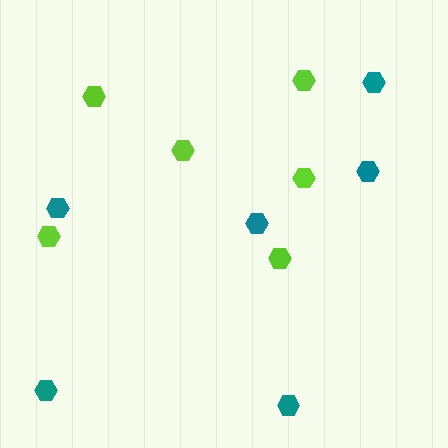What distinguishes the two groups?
There are 2 groups: one group of teal hexagons (6) and one group of lime hexagons (6).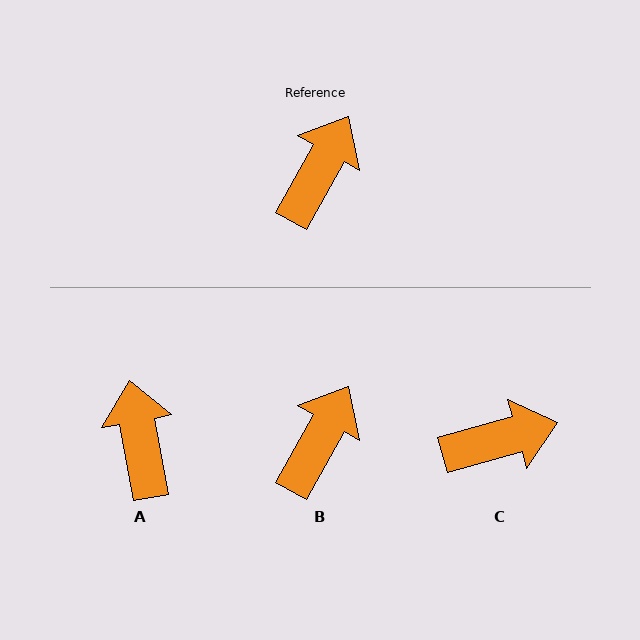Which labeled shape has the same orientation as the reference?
B.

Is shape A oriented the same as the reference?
No, it is off by about 39 degrees.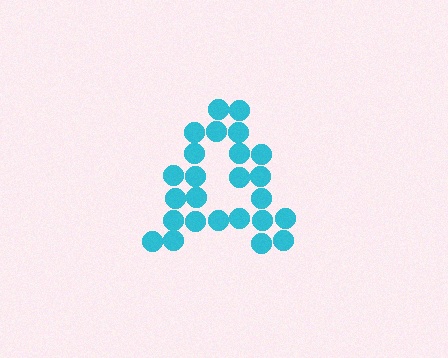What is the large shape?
The large shape is the letter A.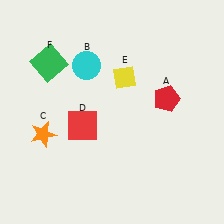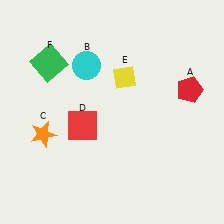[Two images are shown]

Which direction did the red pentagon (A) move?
The red pentagon (A) moved right.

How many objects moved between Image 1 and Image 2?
1 object moved between the two images.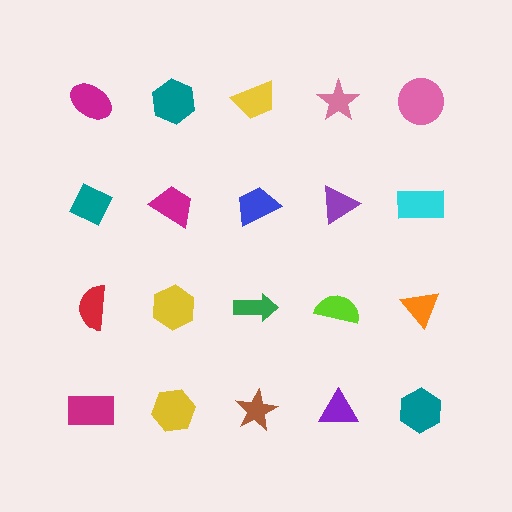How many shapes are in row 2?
5 shapes.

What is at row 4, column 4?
A purple triangle.